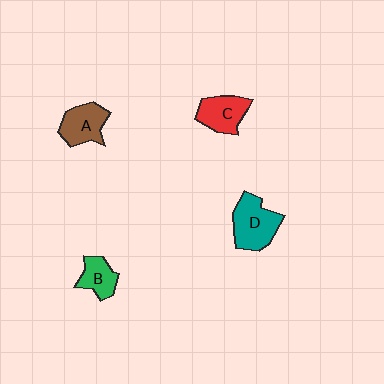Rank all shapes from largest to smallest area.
From largest to smallest: D (teal), C (red), A (brown), B (green).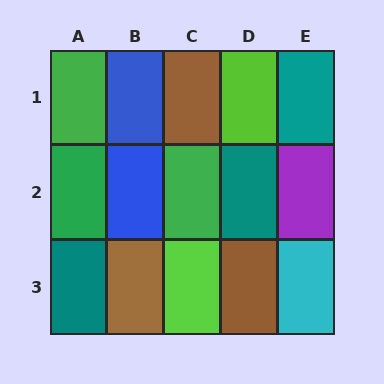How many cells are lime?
2 cells are lime.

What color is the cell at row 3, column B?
Brown.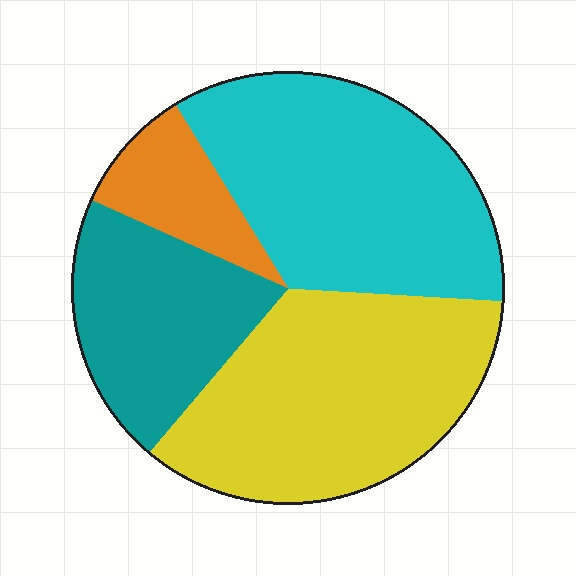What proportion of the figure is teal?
Teal covers roughly 20% of the figure.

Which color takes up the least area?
Orange, at roughly 10%.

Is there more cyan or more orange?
Cyan.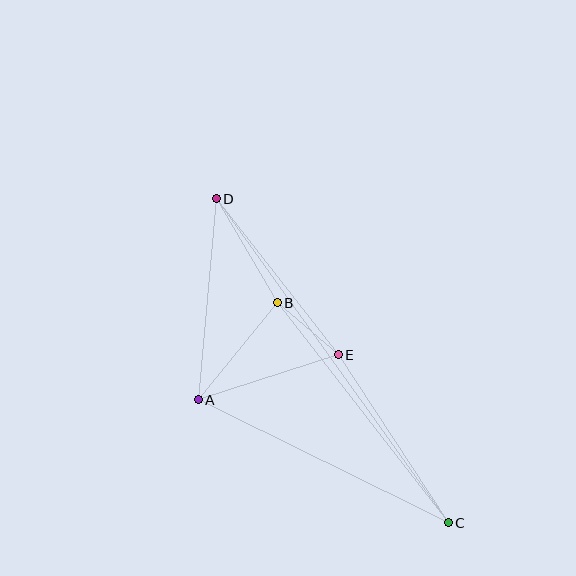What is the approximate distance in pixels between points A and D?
The distance between A and D is approximately 202 pixels.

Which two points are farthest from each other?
Points C and D are farthest from each other.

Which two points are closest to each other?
Points B and E are closest to each other.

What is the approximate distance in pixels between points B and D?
The distance between B and D is approximately 121 pixels.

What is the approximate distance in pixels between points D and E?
The distance between D and E is approximately 198 pixels.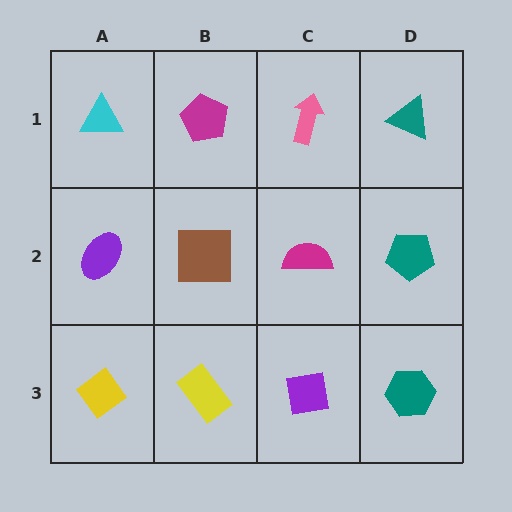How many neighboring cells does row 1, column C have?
3.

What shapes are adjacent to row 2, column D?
A teal triangle (row 1, column D), a teal hexagon (row 3, column D), a magenta semicircle (row 2, column C).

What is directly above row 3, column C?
A magenta semicircle.